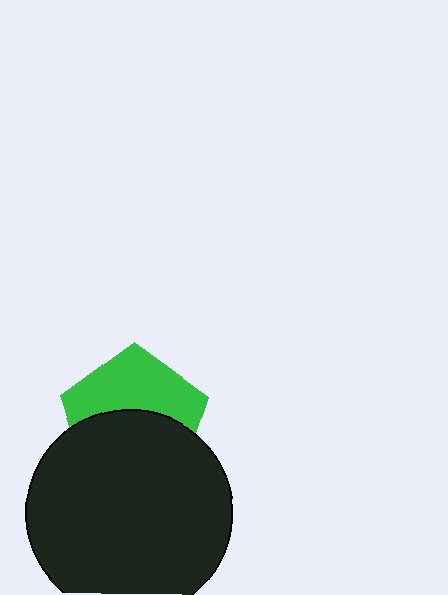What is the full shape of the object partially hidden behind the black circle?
The partially hidden object is a green pentagon.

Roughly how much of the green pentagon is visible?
About half of it is visible (roughly 47%).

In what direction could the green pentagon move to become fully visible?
The green pentagon could move up. That would shift it out from behind the black circle entirely.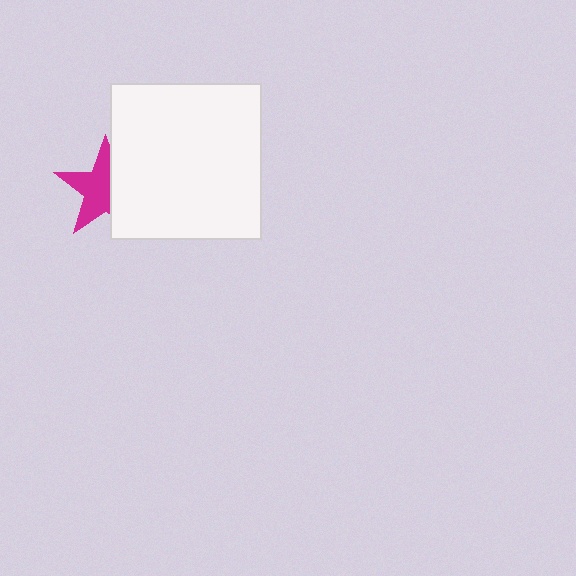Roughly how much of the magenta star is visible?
About half of it is visible (roughly 58%).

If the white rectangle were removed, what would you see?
You would see the complete magenta star.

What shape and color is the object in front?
The object in front is a white rectangle.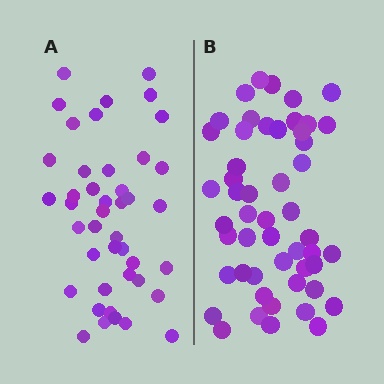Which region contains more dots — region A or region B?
Region B (the right region) has more dots.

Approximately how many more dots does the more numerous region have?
Region B has roughly 8 or so more dots than region A.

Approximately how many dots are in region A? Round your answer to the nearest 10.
About 40 dots. (The exact count is 43, which rounds to 40.)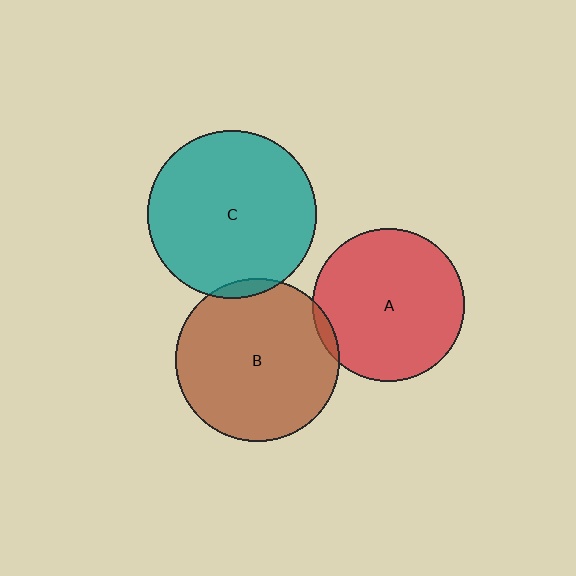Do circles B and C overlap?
Yes.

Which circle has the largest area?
Circle C (teal).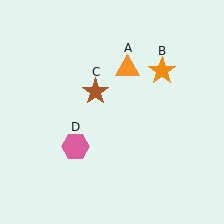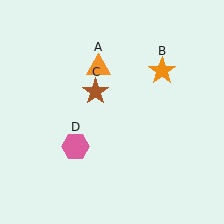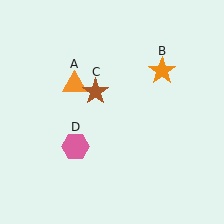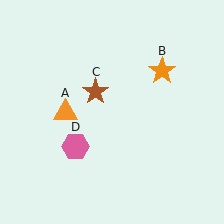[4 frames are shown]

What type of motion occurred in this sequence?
The orange triangle (object A) rotated counterclockwise around the center of the scene.